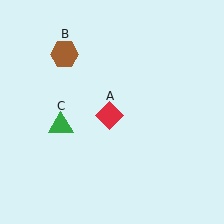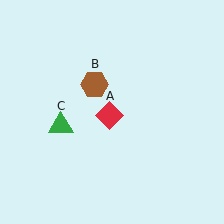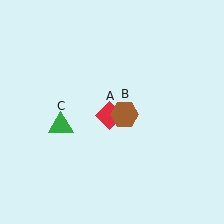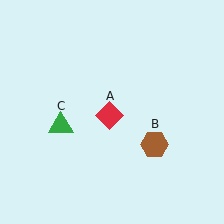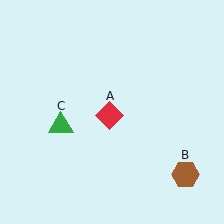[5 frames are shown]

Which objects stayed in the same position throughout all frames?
Red diamond (object A) and green triangle (object C) remained stationary.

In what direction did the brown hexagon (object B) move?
The brown hexagon (object B) moved down and to the right.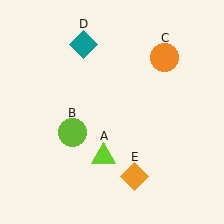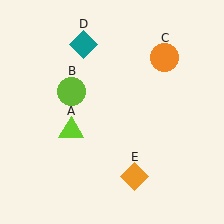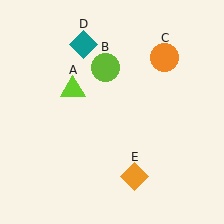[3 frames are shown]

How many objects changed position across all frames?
2 objects changed position: lime triangle (object A), lime circle (object B).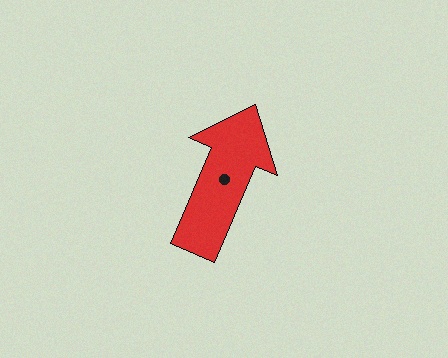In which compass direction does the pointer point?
Northeast.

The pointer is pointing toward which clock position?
Roughly 1 o'clock.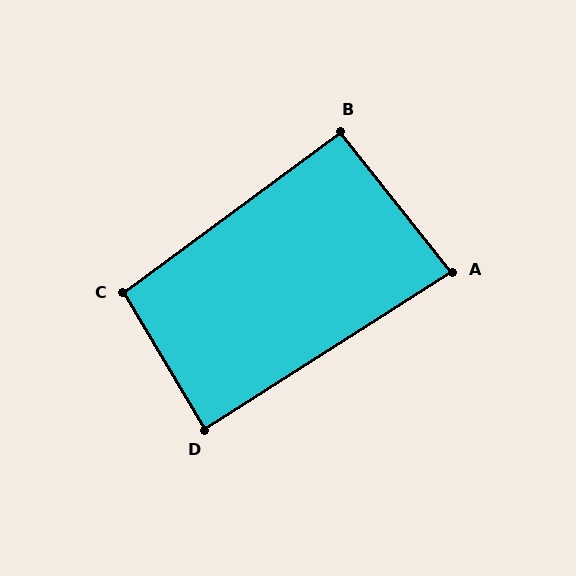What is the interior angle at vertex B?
Approximately 92 degrees (approximately right).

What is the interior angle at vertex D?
Approximately 88 degrees (approximately right).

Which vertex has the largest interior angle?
C, at approximately 96 degrees.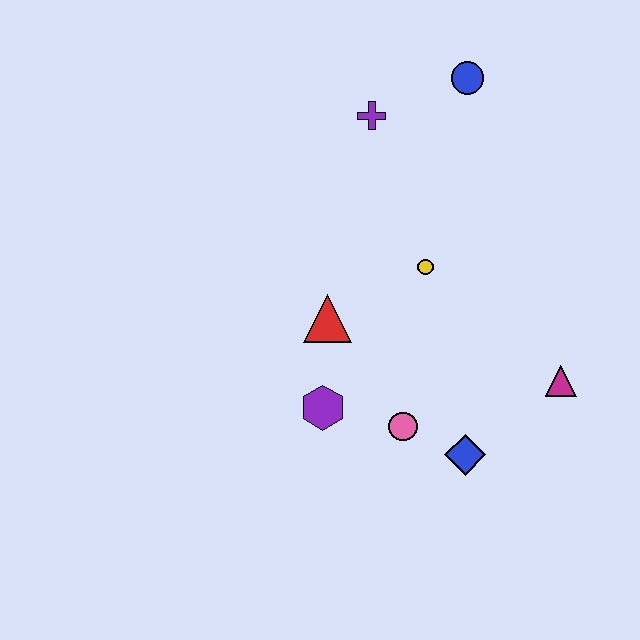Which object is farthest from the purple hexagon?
The blue circle is farthest from the purple hexagon.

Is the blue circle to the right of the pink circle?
Yes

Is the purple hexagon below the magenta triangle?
Yes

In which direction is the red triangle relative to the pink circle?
The red triangle is above the pink circle.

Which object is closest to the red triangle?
The purple hexagon is closest to the red triangle.